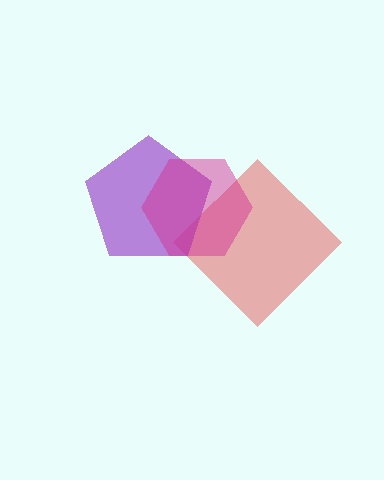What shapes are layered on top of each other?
The layered shapes are: a red diamond, a purple pentagon, a magenta hexagon.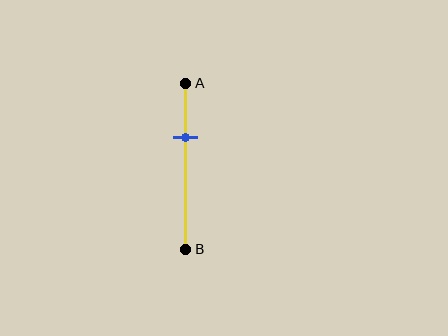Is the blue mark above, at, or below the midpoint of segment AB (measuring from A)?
The blue mark is above the midpoint of segment AB.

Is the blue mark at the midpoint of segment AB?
No, the mark is at about 35% from A, not at the 50% midpoint.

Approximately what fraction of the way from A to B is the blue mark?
The blue mark is approximately 35% of the way from A to B.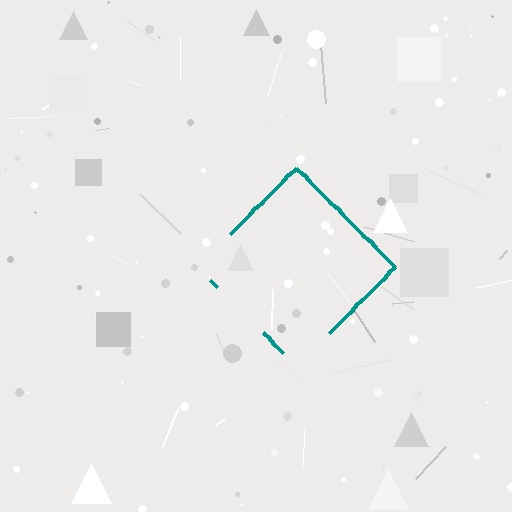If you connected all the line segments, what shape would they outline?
They would outline a diamond.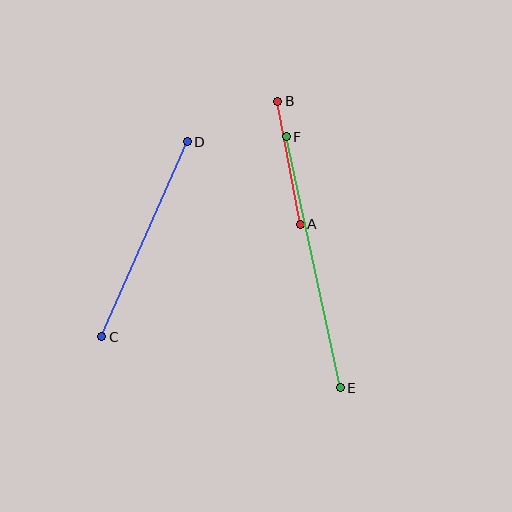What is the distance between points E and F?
The distance is approximately 257 pixels.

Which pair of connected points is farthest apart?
Points E and F are farthest apart.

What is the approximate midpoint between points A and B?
The midpoint is at approximately (289, 163) pixels.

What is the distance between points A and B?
The distance is approximately 125 pixels.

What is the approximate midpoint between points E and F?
The midpoint is at approximately (313, 262) pixels.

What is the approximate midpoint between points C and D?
The midpoint is at approximately (145, 239) pixels.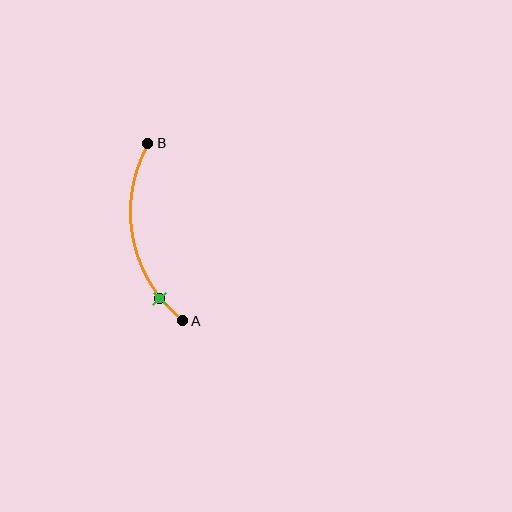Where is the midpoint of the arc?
The arc midpoint is the point on the curve farthest from the straight line joining A and B. It sits to the left of that line.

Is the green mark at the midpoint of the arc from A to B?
No. The green mark lies on the arc but is closer to endpoint A. The arc midpoint would be at the point on the curve equidistant along the arc from both A and B.